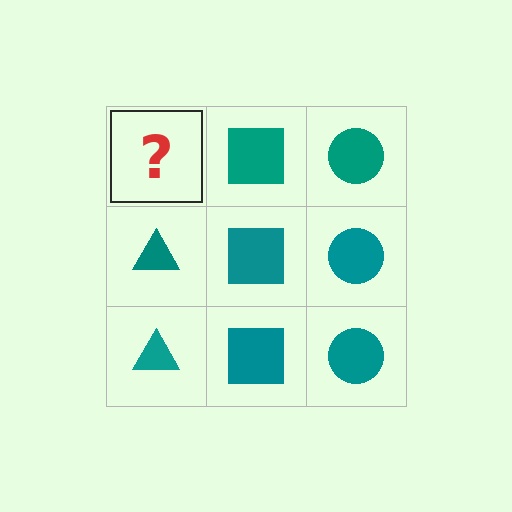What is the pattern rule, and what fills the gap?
The rule is that each column has a consistent shape. The gap should be filled with a teal triangle.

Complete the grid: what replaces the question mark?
The question mark should be replaced with a teal triangle.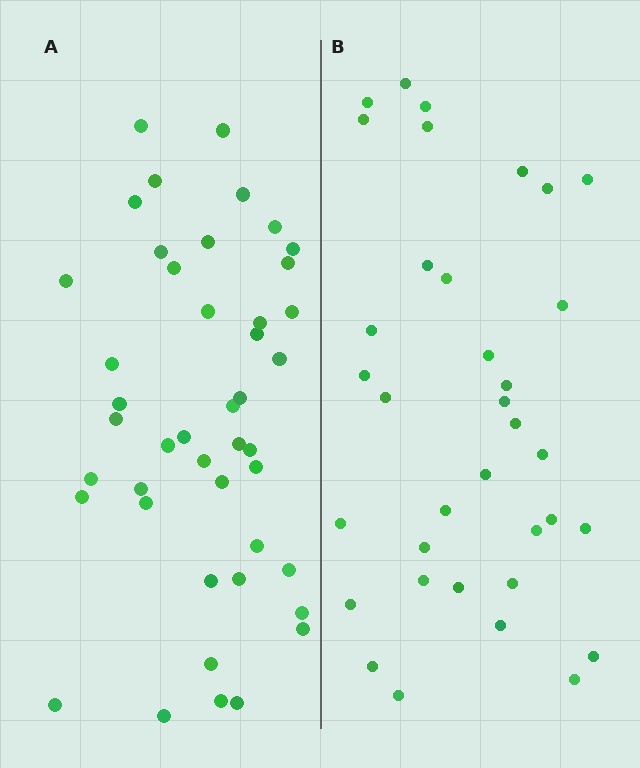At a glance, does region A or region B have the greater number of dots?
Region A (the left region) has more dots.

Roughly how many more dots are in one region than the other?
Region A has roughly 8 or so more dots than region B.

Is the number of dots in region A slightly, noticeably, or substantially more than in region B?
Region A has noticeably more, but not dramatically so. The ratio is roughly 1.3 to 1.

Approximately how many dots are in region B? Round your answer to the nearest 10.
About 40 dots. (The exact count is 35, which rounds to 40.)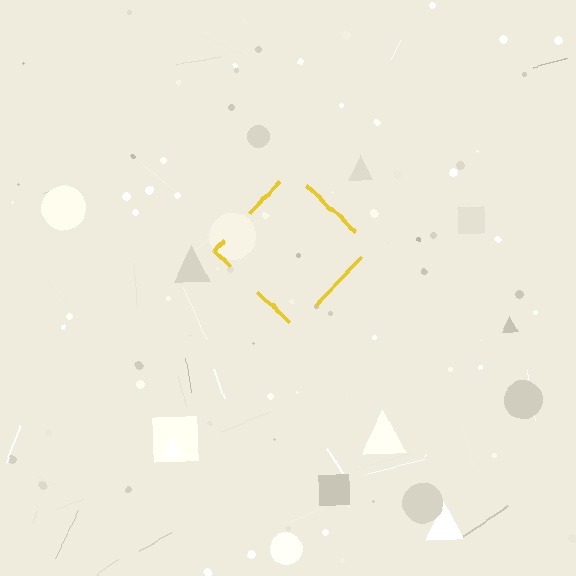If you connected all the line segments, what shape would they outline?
They would outline a diamond.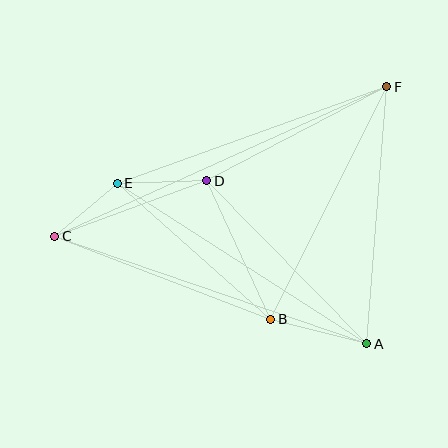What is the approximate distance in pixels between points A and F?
The distance between A and F is approximately 258 pixels.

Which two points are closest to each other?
Points C and E are closest to each other.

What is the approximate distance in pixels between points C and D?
The distance between C and D is approximately 162 pixels.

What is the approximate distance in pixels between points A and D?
The distance between A and D is approximately 228 pixels.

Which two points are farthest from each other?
Points C and F are farthest from each other.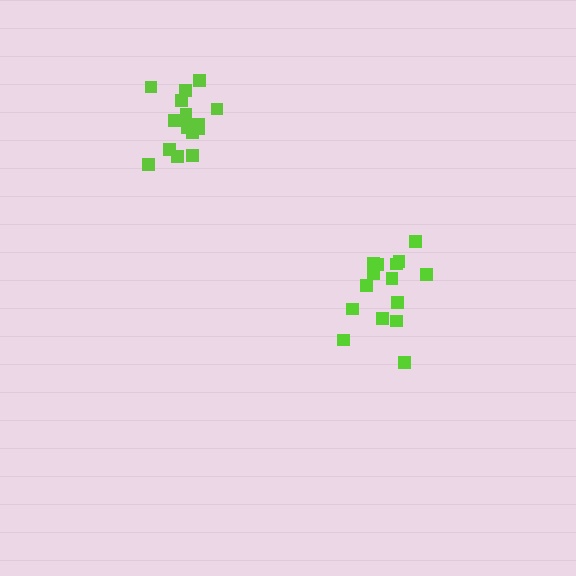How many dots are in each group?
Group 1: 15 dots, Group 2: 15 dots (30 total).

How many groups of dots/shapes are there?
There are 2 groups.